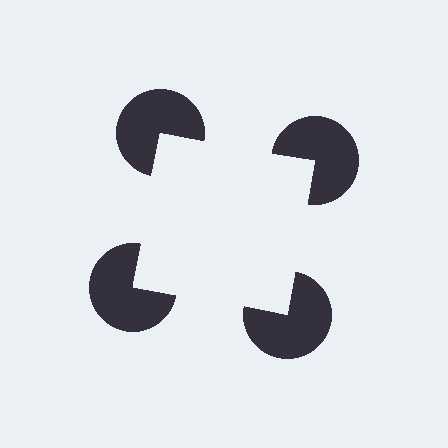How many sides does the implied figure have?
4 sides.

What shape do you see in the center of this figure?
An illusory square — its edges are inferred from the aligned wedge cuts in the pac-man discs, not physically drawn.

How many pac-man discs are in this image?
There are 4 — one at each vertex of the illusory square.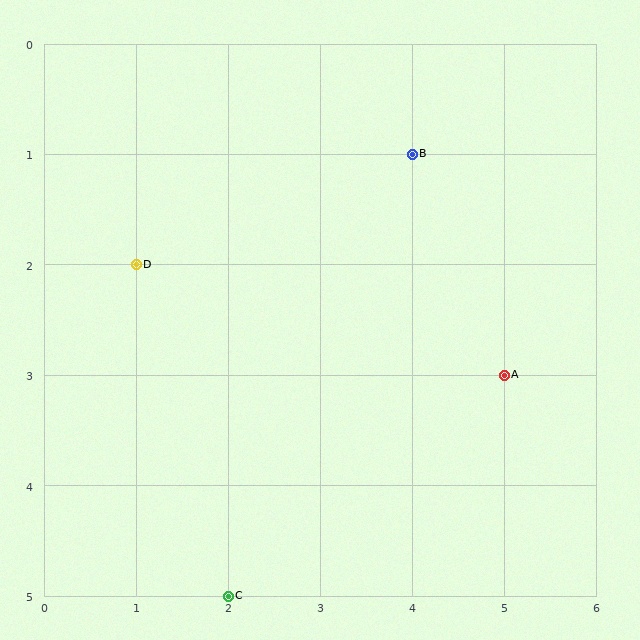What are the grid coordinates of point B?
Point B is at grid coordinates (4, 1).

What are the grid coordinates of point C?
Point C is at grid coordinates (2, 5).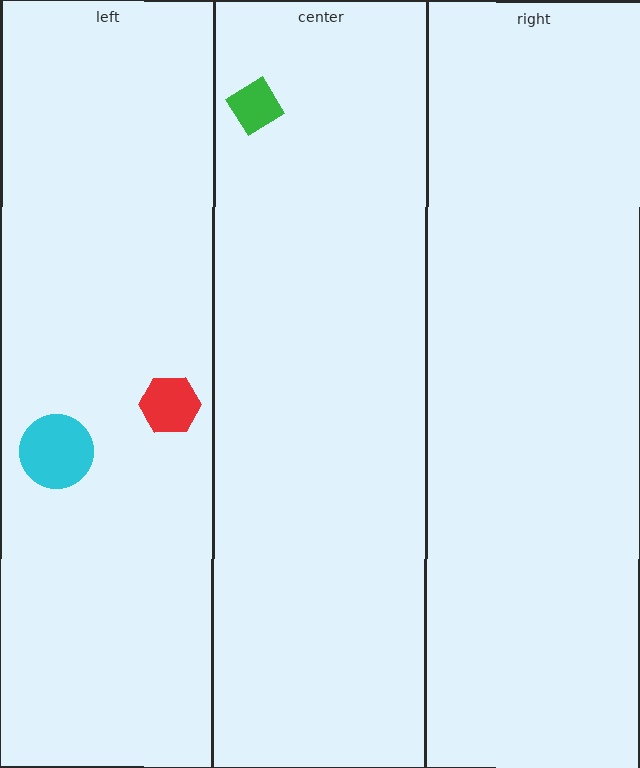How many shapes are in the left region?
2.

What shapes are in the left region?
The cyan circle, the red hexagon.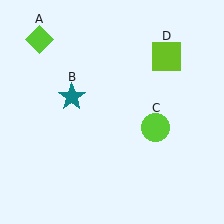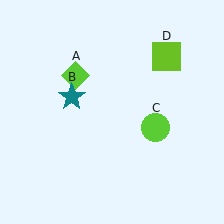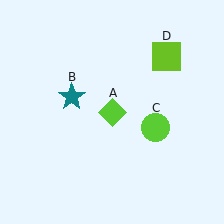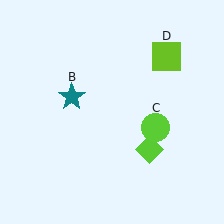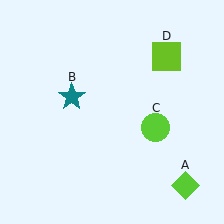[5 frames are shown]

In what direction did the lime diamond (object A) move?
The lime diamond (object A) moved down and to the right.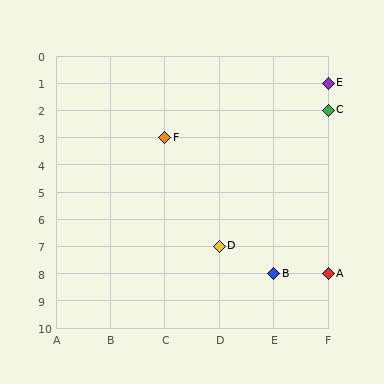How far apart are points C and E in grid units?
Points C and E are 1 row apart.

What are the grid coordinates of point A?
Point A is at grid coordinates (F, 8).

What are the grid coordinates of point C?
Point C is at grid coordinates (F, 2).